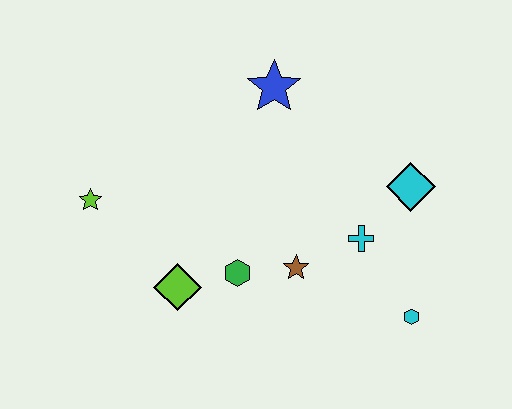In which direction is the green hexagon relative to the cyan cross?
The green hexagon is to the left of the cyan cross.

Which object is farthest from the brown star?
The lime star is farthest from the brown star.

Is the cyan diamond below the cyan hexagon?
No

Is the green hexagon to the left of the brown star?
Yes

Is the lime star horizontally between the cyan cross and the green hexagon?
No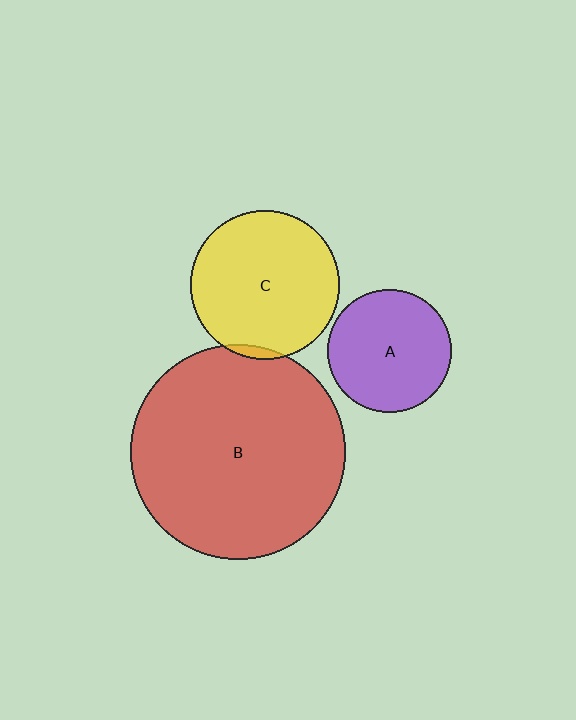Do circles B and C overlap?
Yes.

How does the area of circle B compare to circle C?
Approximately 2.1 times.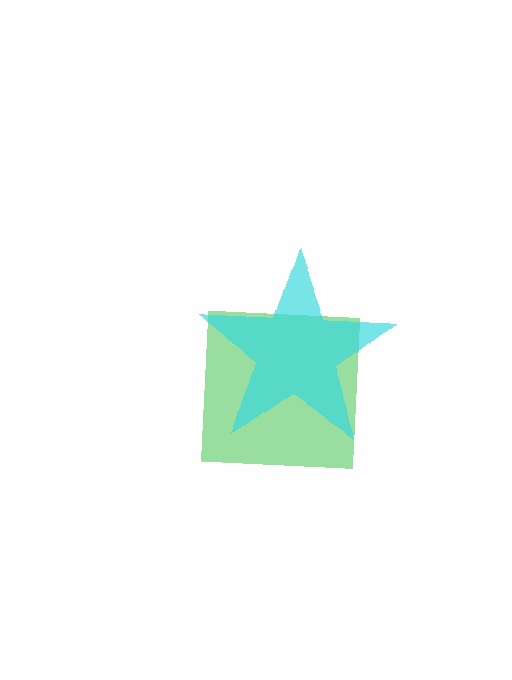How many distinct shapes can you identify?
There are 2 distinct shapes: a green square, a cyan star.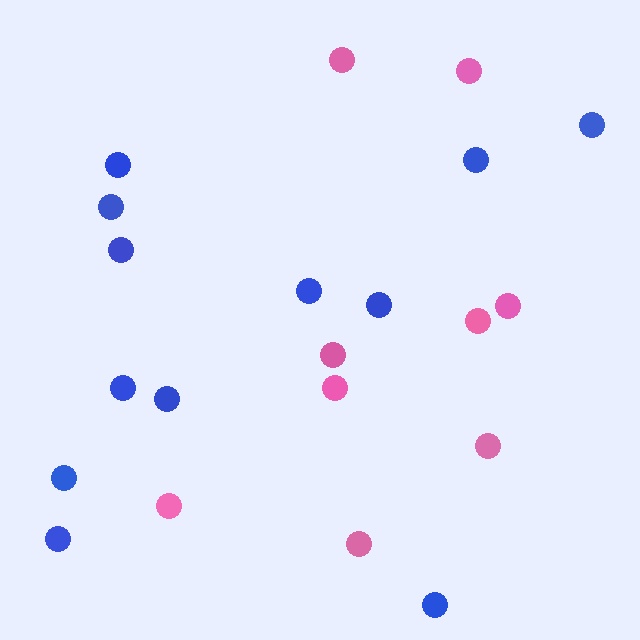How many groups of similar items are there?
There are 2 groups: one group of blue circles (12) and one group of pink circles (9).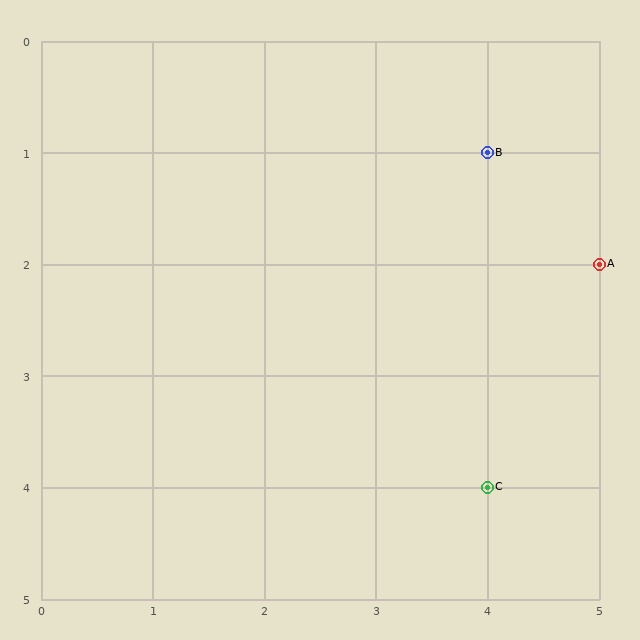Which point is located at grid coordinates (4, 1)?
Point B is at (4, 1).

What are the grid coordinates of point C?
Point C is at grid coordinates (4, 4).